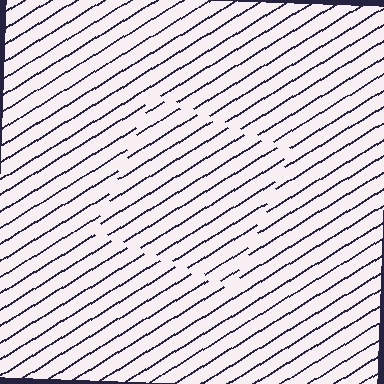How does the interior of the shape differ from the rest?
The interior of the shape contains the same grating, shifted by half a period — the contour is defined by the phase discontinuity where line-ends from the inner and outer gratings abut.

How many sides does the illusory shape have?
4 sides — the line-ends trace a square.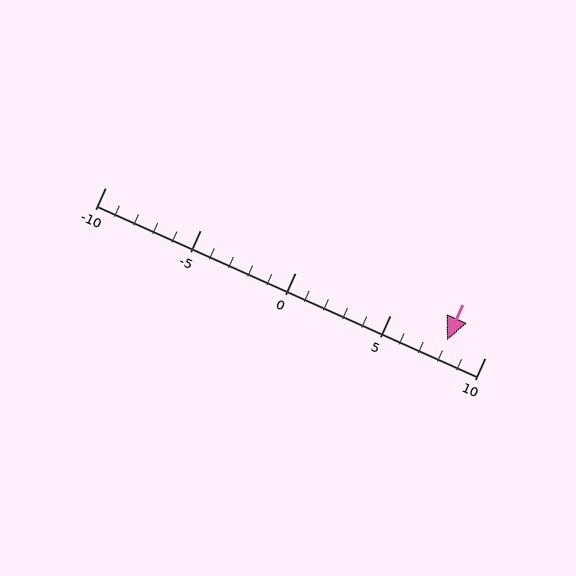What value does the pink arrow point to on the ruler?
The pink arrow points to approximately 8.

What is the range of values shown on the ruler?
The ruler shows values from -10 to 10.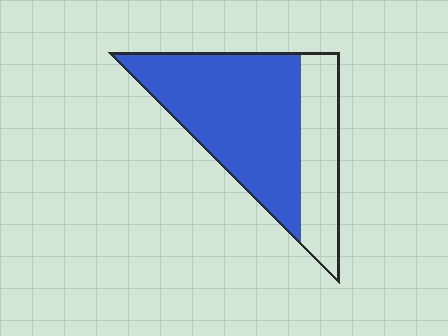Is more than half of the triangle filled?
Yes.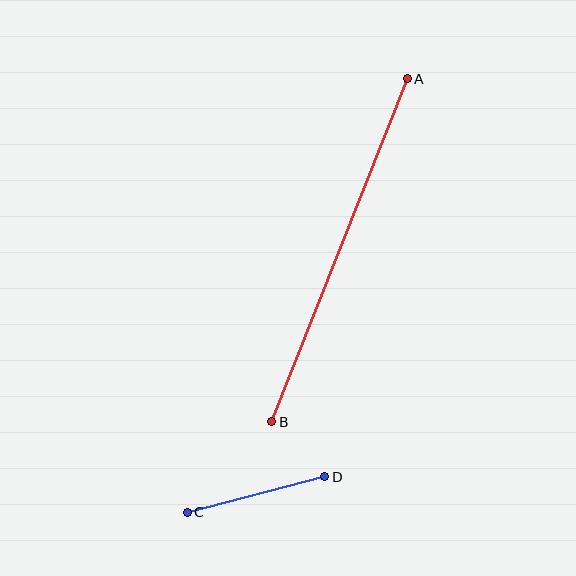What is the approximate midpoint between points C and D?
The midpoint is at approximately (256, 495) pixels.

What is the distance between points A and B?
The distance is approximately 369 pixels.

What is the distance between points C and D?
The distance is approximately 142 pixels.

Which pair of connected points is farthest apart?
Points A and B are farthest apart.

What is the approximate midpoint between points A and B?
The midpoint is at approximately (340, 250) pixels.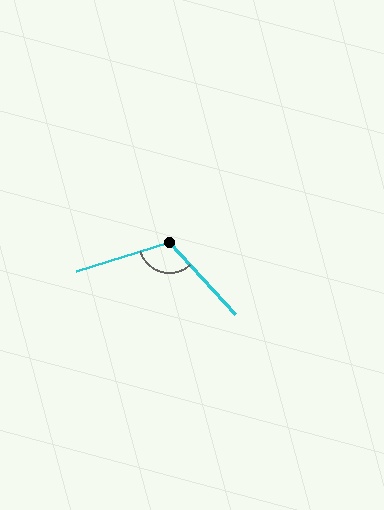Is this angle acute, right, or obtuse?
It is obtuse.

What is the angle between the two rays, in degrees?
Approximately 115 degrees.